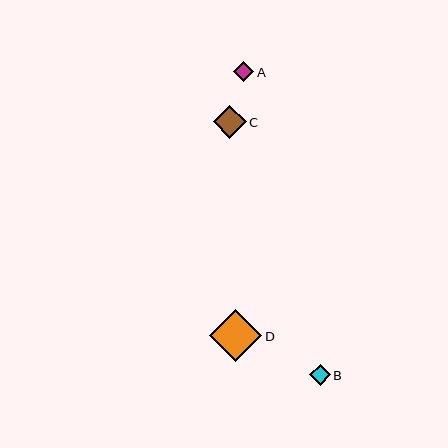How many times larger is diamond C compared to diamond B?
Diamond C is approximately 1.6 times the size of diamond B.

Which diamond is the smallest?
Diamond A is the smallest with a size of approximately 20 pixels.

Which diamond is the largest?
Diamond D is the largest with a size of approximately 52 pixels.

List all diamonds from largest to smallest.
From largest to smallest: D, C, B, A.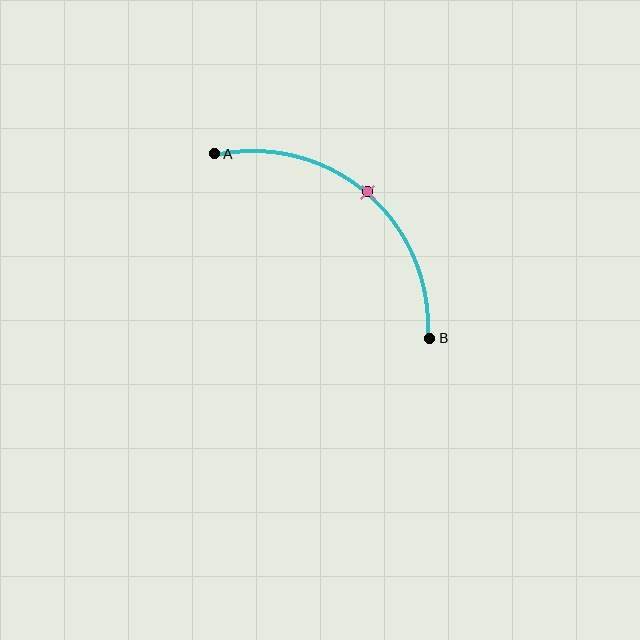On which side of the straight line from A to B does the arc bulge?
The arc bulges above and to the right of the straight line connecting A and B.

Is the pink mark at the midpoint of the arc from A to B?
Yes. The pink mark lies on the arc at equal arc-length from both A and B — it is the arc midpoint.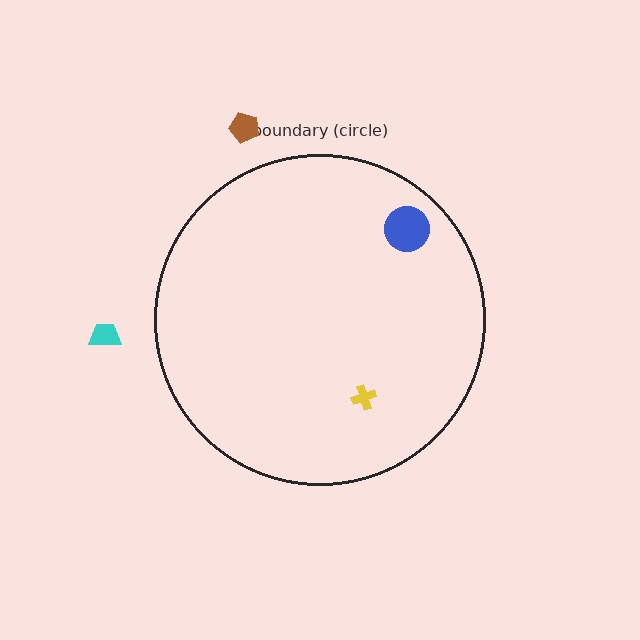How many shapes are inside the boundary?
2 inside, 2 outside.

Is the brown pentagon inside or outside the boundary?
Outside.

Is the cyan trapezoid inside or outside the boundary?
Outside.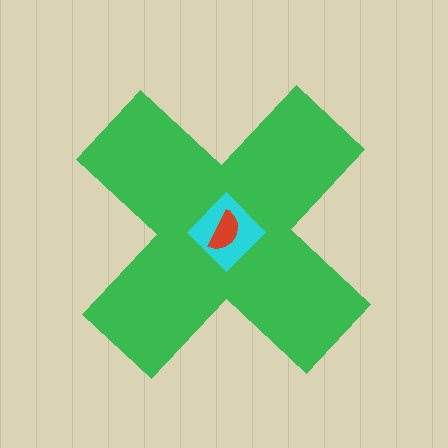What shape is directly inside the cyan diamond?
The red semicircle.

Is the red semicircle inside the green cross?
Yes.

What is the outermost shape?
The green cross.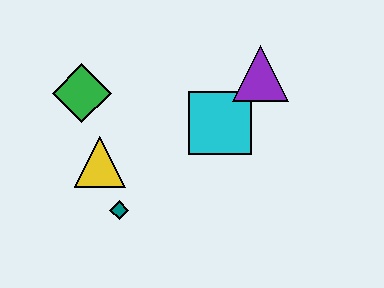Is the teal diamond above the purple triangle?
No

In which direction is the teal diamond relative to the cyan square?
The teal diamond is to the left of the cyan square.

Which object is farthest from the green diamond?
The purple triangle is farthest from the green diamond.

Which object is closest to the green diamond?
The yellow triangle is closest to the green diamond.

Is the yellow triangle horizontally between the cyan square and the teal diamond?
No